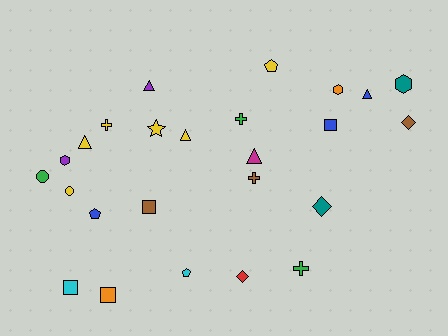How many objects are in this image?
There are 25 objects.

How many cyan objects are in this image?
There are 2 cyan objects.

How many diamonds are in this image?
There are 3 diamonds.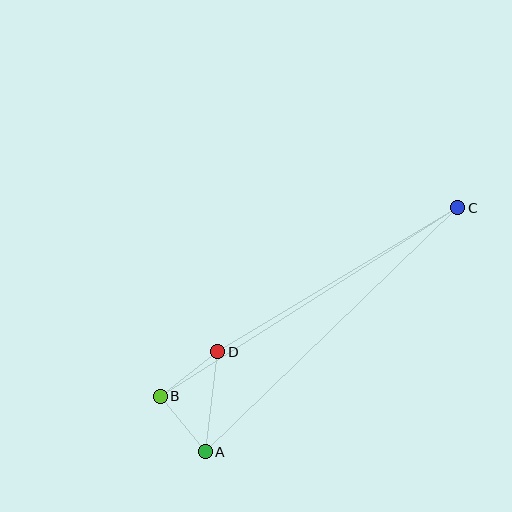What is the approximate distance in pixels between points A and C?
The distance between A and C is approximately 351 pixels.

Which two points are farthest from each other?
Points B and C are farthest from each other.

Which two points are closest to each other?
Points A and B are closest to each other.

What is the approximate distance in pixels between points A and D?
The distance between A and D is approximately 101 pixels.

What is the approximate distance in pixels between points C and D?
The distance between C and D is approximately 280 pixels.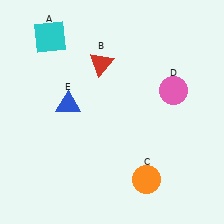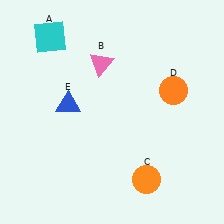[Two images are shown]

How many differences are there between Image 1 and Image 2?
There are 2 differences between the two images.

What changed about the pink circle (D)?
In Image 1, D is pink. In Image 2, it changed to orange.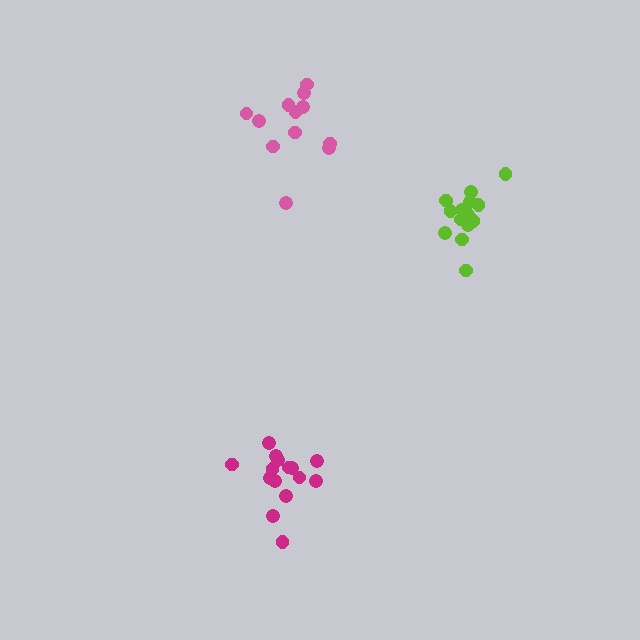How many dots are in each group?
Group 1: 14 dots, Group 2: 15 dots, Group 3: 12 dots (41 total).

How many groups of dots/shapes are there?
There are 3 groups.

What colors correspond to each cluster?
The clusters are colored: lime, magenta, pink.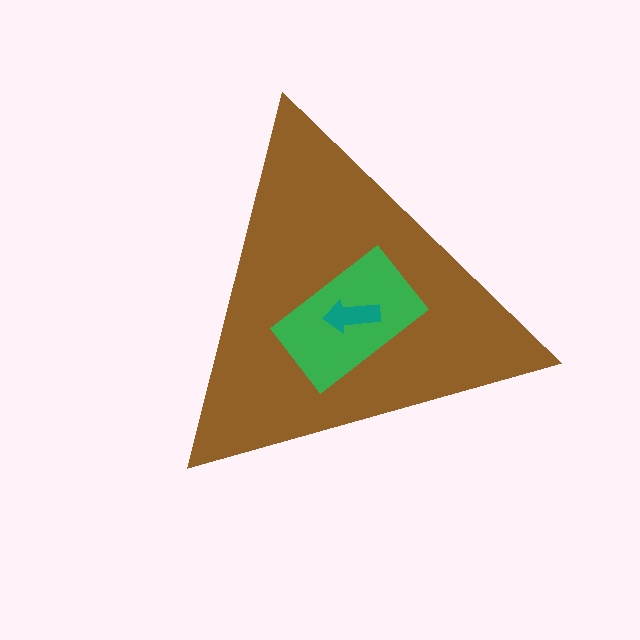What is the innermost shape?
The teal arrow.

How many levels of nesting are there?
3.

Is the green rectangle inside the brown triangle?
Yes.